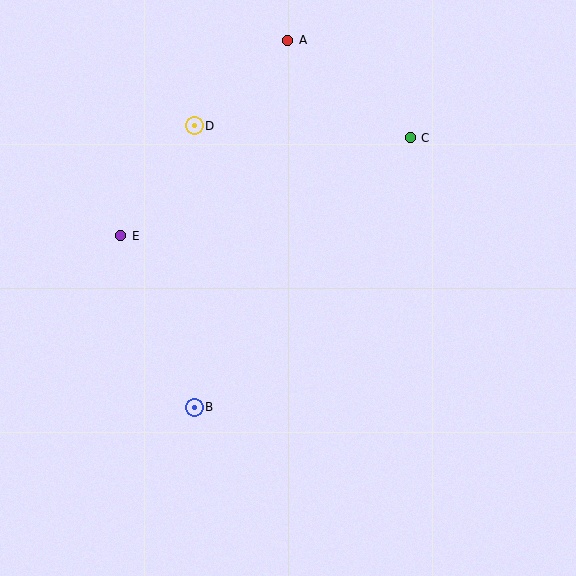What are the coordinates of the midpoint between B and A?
The midpoint between B and A is at (241, 224).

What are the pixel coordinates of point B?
Point B is at (194, 407).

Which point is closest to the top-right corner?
Point C is closest to the top-right corner.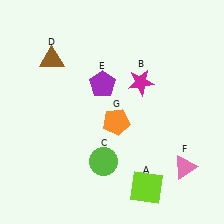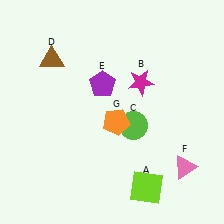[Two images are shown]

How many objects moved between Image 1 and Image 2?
1 object moved between the two images.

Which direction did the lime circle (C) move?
The lime circle (C) moved up.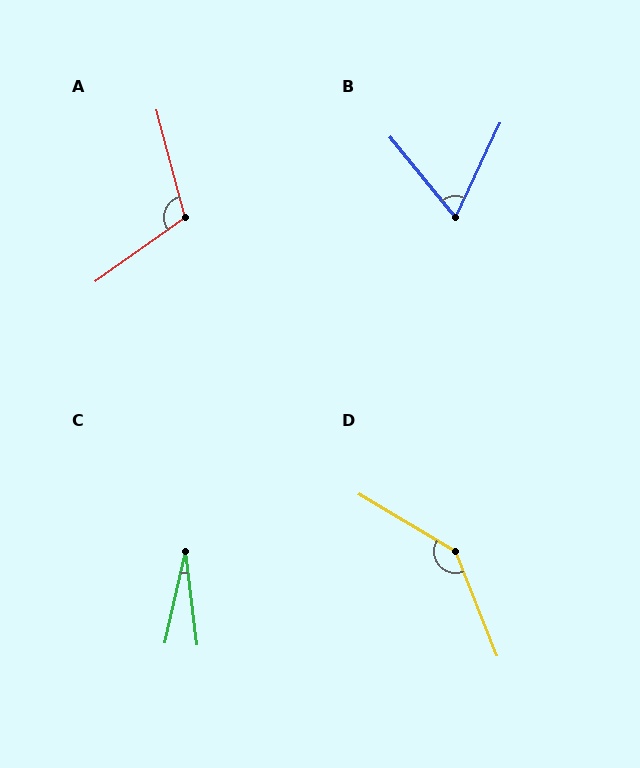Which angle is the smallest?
C, at approximately 20 degrees.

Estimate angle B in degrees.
Approximately 64 degrees.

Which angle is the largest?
D, at approximately 142 degrees.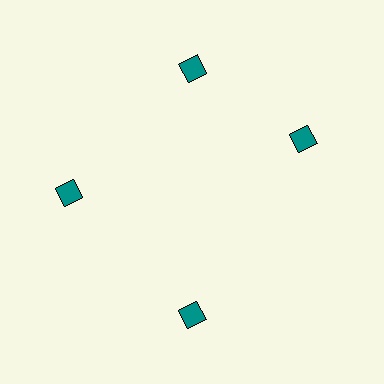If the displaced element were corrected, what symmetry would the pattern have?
It would have 4-fold rotational symmetry — the pattern would map onto itself every 90 degrees.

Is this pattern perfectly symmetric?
No. The 4 teal squares are arranged in a ring, but one element near the 3 o'clock position is rotated out of alignment along the ring, breaking the 4-fold rotational symmetry.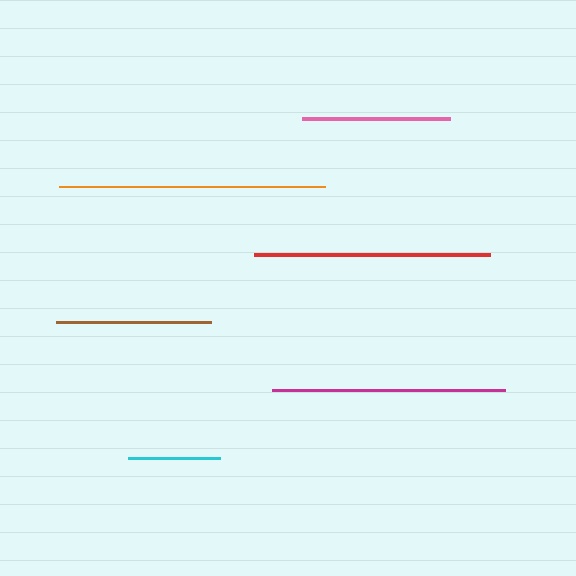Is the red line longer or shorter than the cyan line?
The red line is longer than the cyan line.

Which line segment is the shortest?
The cyan line is the shortest at approximately 92 pixels.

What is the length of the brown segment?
The brown segment is approximately 155 pixels long.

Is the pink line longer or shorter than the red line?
The red line is longer than the pink line.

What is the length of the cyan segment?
The cyan segment is approximately 92 pixels long.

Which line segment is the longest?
The orange line is the longest at approximately 267 pixels.